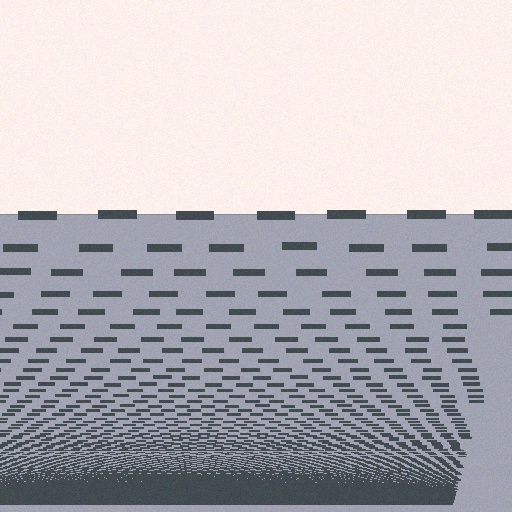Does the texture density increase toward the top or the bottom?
Density increases toward the bottom.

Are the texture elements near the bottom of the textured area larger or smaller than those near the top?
Smaller. The gradient is inverted — elements near the bottom are smaller and denser.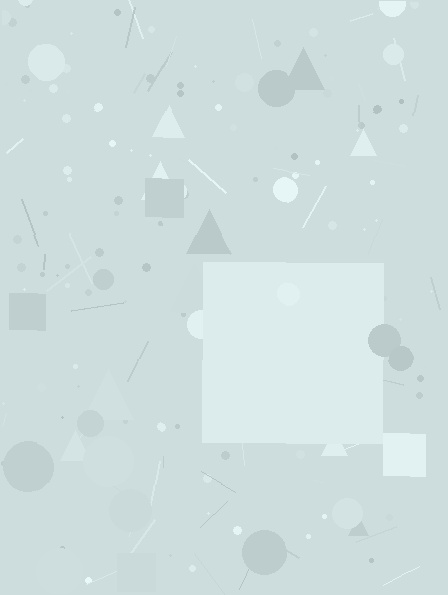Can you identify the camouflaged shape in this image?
The camouflaged shape is a square.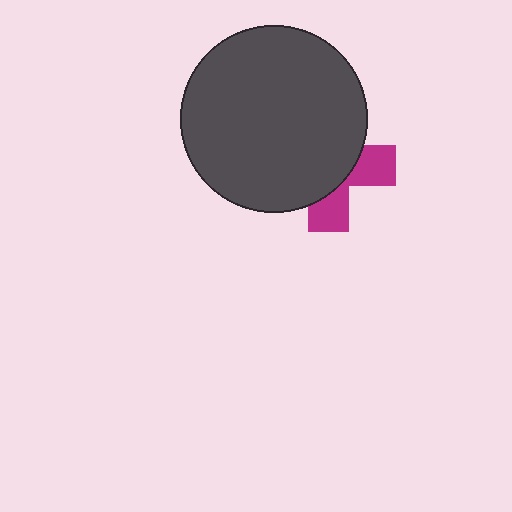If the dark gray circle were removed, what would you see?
You would see the complete magenta cross.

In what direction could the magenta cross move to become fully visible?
The magenta cross could move toward the lower-right. That would shift it out from behind the dark gray circle entirely.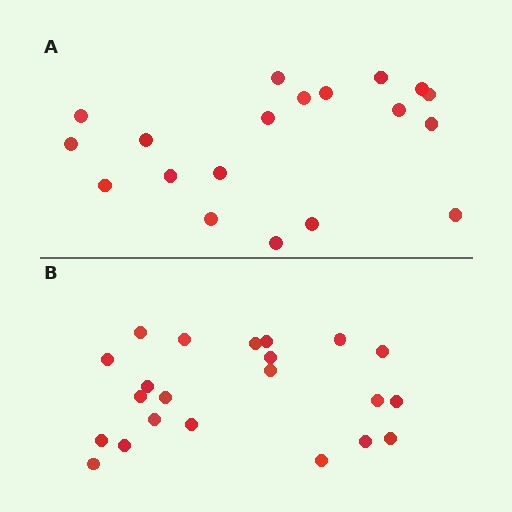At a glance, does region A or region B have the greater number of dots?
Region B (the bottom region) has more dots.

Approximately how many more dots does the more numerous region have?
Region B has just a few more — roughly 2 or 3 more dots than region A.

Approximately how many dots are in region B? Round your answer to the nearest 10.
About 20 dots. (The exact count is 22, which rounds to 20.)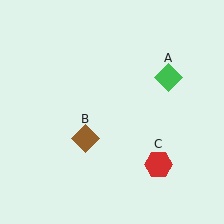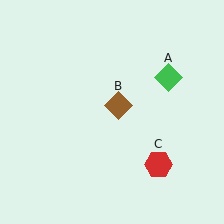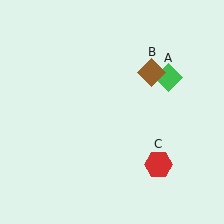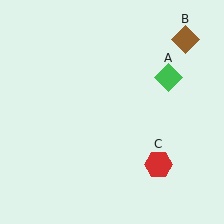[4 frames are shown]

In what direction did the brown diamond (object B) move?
The brown diamond (object B) moved up and to the right.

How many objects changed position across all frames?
1 object changed position: brown diamond (object B).